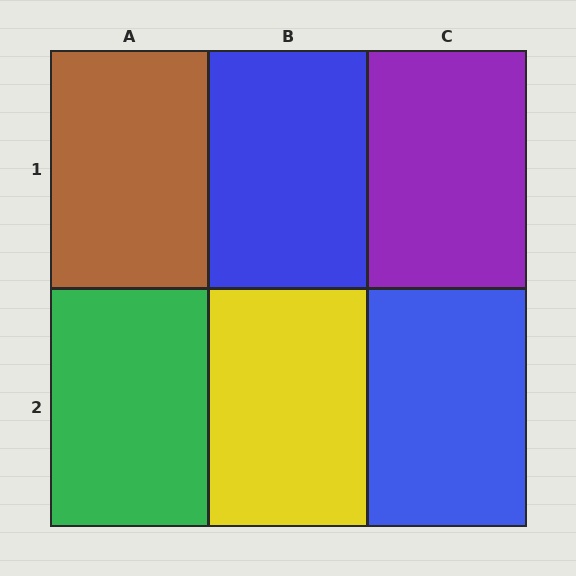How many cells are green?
1 cell is green.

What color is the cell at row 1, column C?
Purple.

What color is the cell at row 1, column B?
Blue.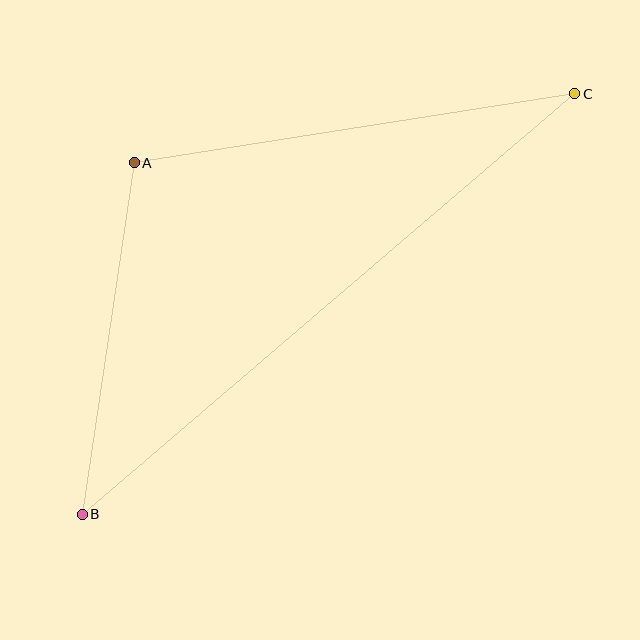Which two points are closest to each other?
Points A and B are closest to each other.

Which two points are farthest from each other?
Points B and C are farthest from each other.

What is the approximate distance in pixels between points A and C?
The distance between A and C is approximately 446 pixels.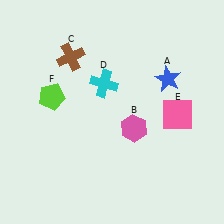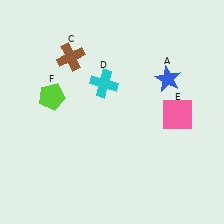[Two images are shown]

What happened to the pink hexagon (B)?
The pink hexagon (B) was removed in Image 2. It was in the bottom-right area of Image 1.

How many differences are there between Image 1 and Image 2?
There is 1 difference between the two images.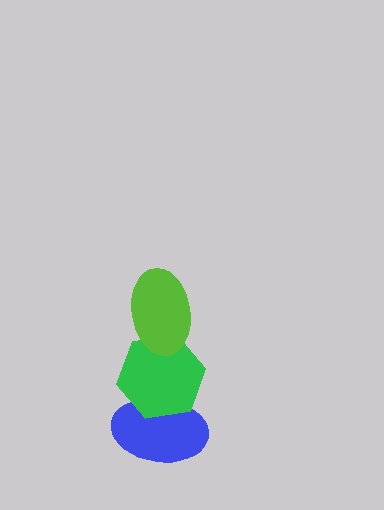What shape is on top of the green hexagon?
The lime ellipse is on top of the green hexagon.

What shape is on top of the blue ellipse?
The green hexagon is on top of the blue ellipse.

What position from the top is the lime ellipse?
The lime ellipse is 1st from the top.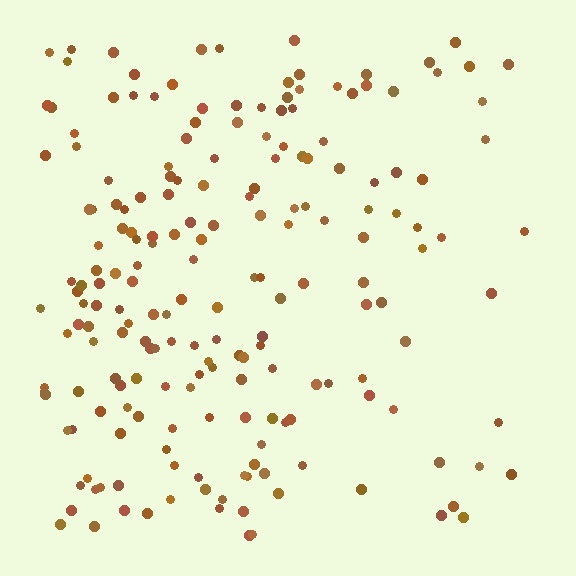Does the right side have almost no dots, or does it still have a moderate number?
Still a moderate number, just noticeably fewer than the left.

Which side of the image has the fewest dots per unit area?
The right.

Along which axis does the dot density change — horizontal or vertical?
Horizontal.